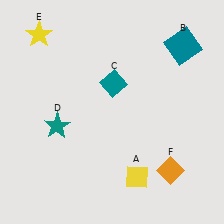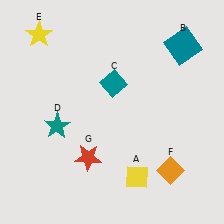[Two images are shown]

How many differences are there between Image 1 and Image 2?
There is 1 difference between the two images.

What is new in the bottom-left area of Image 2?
A red star (G) was added in the bottom-left area of Image 2.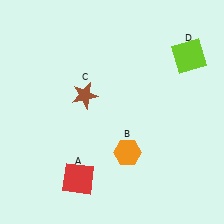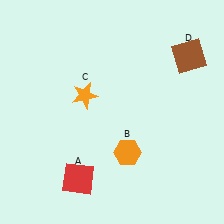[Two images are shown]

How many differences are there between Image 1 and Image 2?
There are 2 differences between the two images.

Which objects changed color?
C changed from brown to orange. D changed from lime to brown.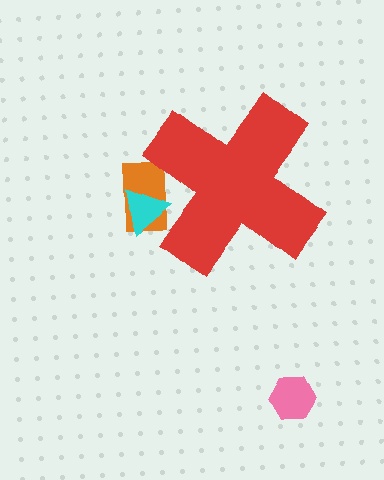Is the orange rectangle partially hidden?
Yes, the orange rectangle is partially hidden behind the red cross.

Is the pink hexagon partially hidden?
No, the pink hexagon is fully visible.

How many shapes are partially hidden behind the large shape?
2 shapes are partially hidden.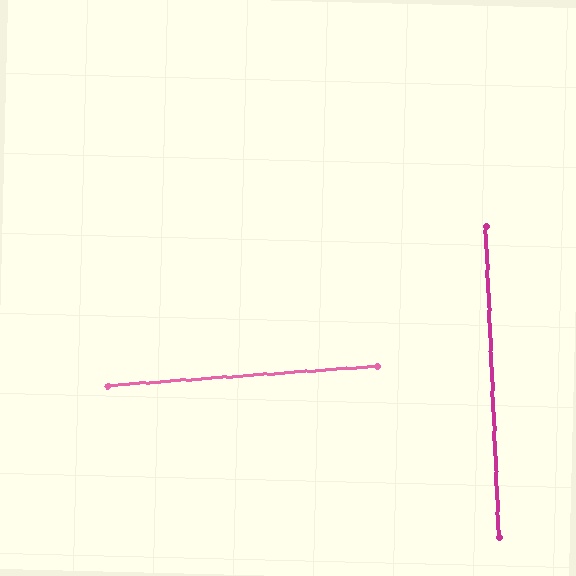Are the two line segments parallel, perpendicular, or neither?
Perpendicular — they meet at approximately 88°.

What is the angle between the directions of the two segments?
Approximately 88 degrees.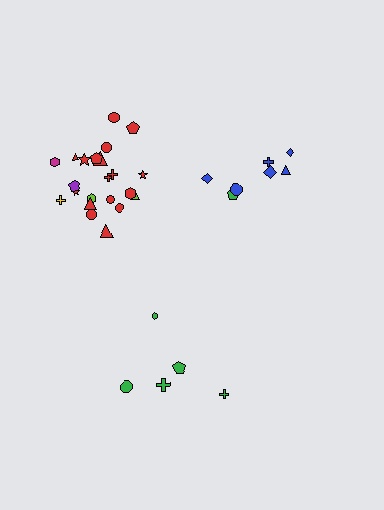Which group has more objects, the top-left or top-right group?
The top-left group.